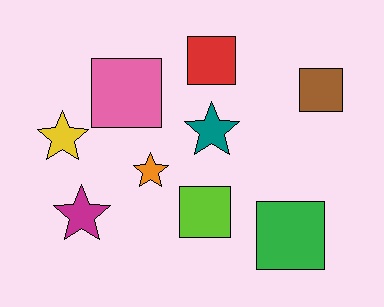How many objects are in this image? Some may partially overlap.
There are 9 objects.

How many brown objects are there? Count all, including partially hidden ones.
There is 1 brown object.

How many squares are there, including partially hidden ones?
There are 5 squares.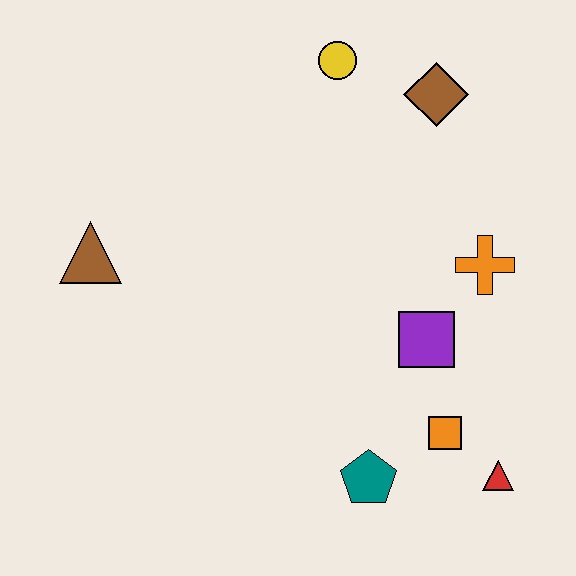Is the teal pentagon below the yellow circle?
Yes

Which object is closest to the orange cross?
The purple square is closest to the orange cross.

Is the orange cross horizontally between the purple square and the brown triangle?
No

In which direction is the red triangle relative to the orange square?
The red triangle is to the right of the orange square.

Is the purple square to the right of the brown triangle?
Yes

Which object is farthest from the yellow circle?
The red triangle is farthest from the yellow circle.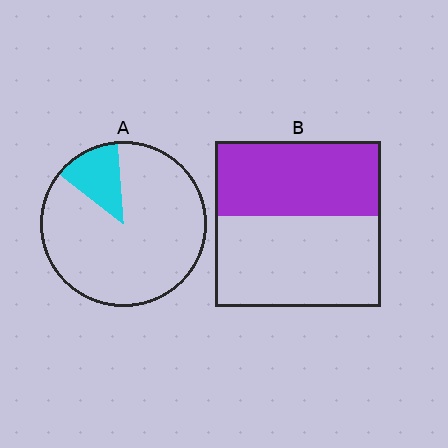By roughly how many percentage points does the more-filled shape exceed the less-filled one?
By roughly 30 percentage points (B over A).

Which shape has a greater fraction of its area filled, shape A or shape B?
Shape B.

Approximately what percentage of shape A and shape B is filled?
A is approximately 15% and B is approximately 45%.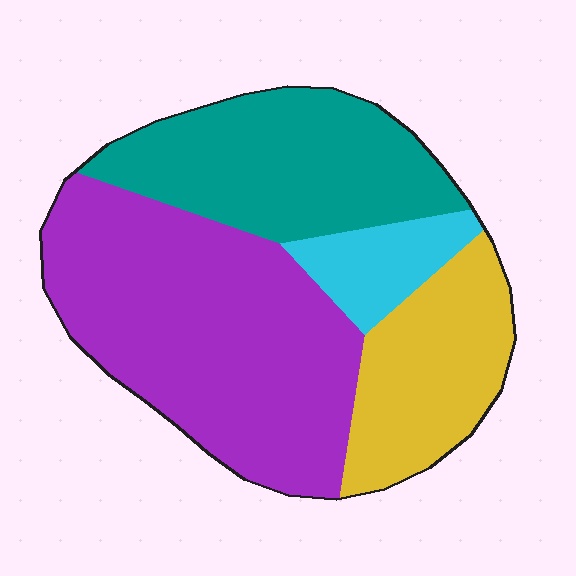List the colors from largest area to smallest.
From largest to smallest: purple, teal, yellow, cyan.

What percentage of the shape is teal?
Teal covers around 25% of the shape.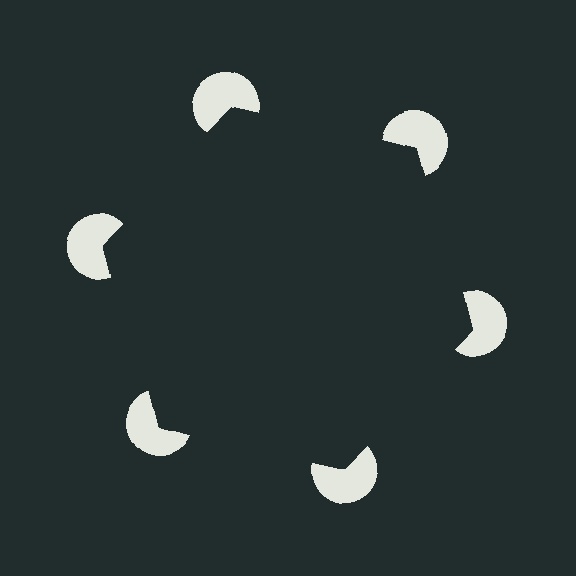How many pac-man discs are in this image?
There are 6 — one at each vertex of the illusory hexagon.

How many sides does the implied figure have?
6 sides.